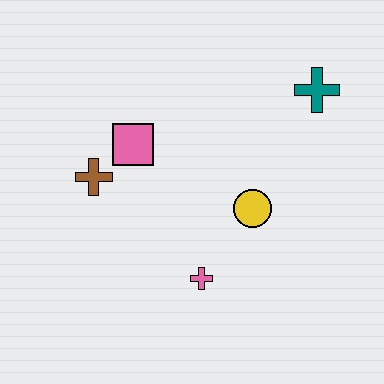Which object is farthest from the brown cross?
The teal cross is farthest from the brown cross.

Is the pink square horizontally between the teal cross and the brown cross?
Yes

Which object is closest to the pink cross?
The yellow circle is closest to the pink cross.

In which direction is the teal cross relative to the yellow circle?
The teal cross is above the yellow circle.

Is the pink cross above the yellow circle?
No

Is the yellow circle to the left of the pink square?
No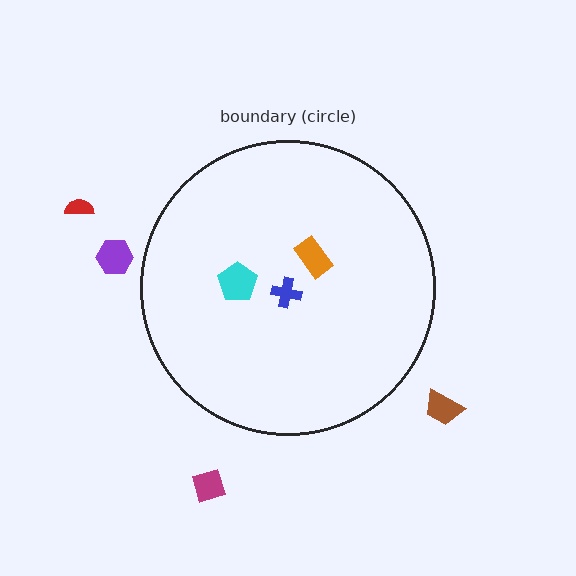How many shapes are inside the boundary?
3 inside, 4 outside.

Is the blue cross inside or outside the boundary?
Inside.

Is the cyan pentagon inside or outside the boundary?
Inside.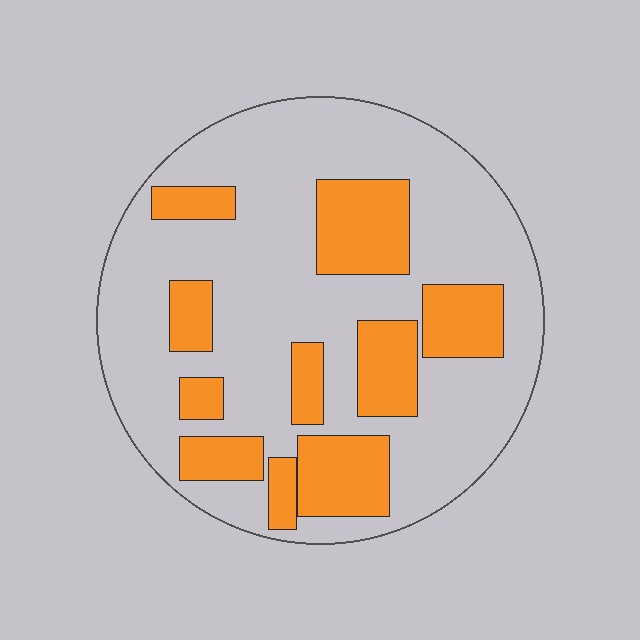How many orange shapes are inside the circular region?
10.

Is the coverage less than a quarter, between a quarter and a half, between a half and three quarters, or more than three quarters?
Between a quarter and a half.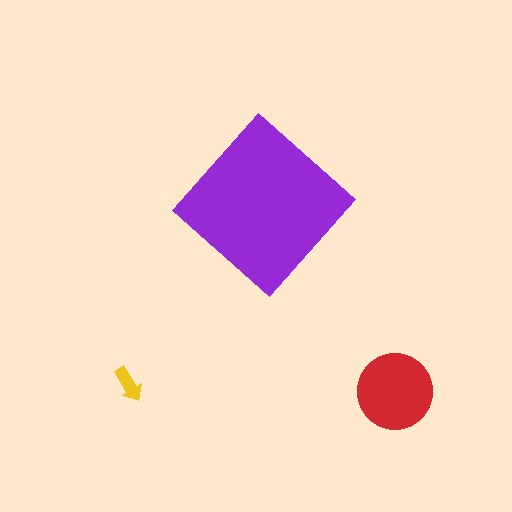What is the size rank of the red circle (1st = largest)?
2nd.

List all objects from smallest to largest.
The yellow arrow, the red circle, the purple diamond.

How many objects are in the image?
There are 3 objects in the image.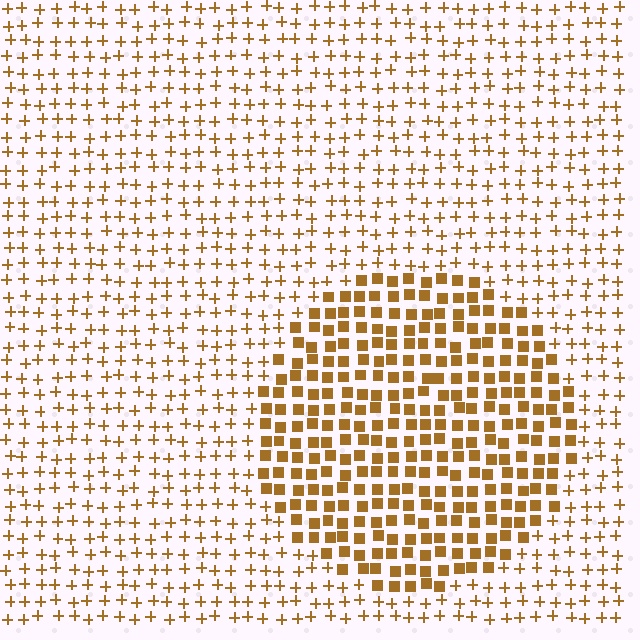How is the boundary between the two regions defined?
The boundary is defined by a change in element shape: squares inside vs. plus signs outside. All elements share the same color and spacing.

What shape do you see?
I see a circle.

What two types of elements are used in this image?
The image uses squares inside the circle region and plus signs outside it.